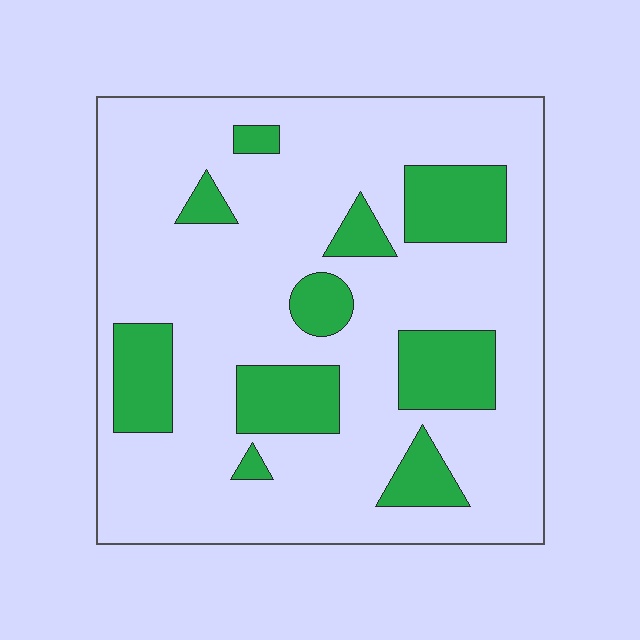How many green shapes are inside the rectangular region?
10.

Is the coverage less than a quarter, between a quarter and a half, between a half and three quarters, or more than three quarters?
Less than a quarter.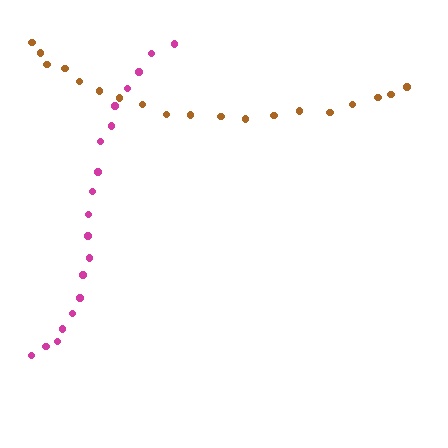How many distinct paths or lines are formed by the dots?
There are 2 distinct paths.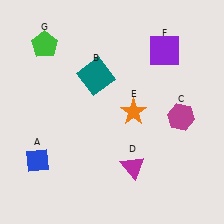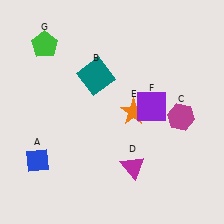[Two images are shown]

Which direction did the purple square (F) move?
The purple square (F) moved down.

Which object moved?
The purple square (F) moved down.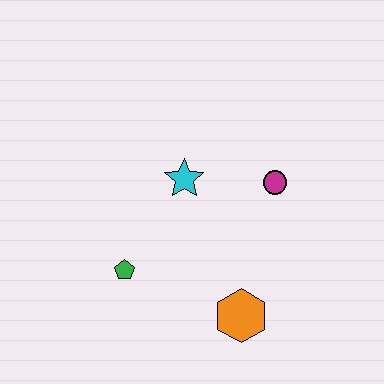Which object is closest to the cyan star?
The magenta circle is closest to the cyan star.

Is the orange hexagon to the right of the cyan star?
Yes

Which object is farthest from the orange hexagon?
The cyan star is farthest from the orange hexagon.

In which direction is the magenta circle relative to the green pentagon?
The magenta circle is to the right of the green pentagon.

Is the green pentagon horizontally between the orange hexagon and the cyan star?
No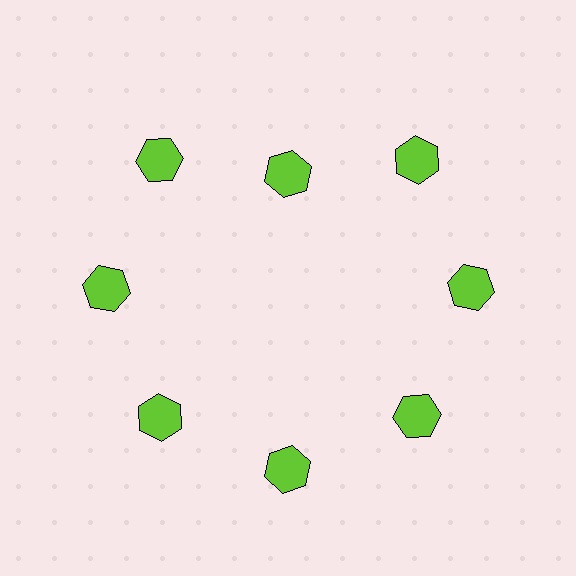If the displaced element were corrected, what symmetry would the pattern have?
It would have 8-fold rotational symmetry — the pattern would map onto itself every 45 degrees.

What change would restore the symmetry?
The symmetry would be restored by moving it outward, back onto the ring so that all 8 hexagons sit at equal angles and equal distance from the center.